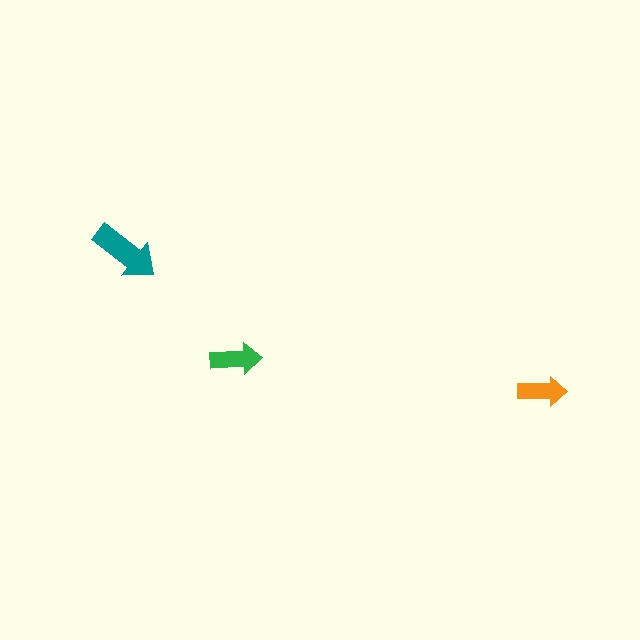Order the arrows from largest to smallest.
the teal one, the green one, the orange one.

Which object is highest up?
The teal arrow is topmost.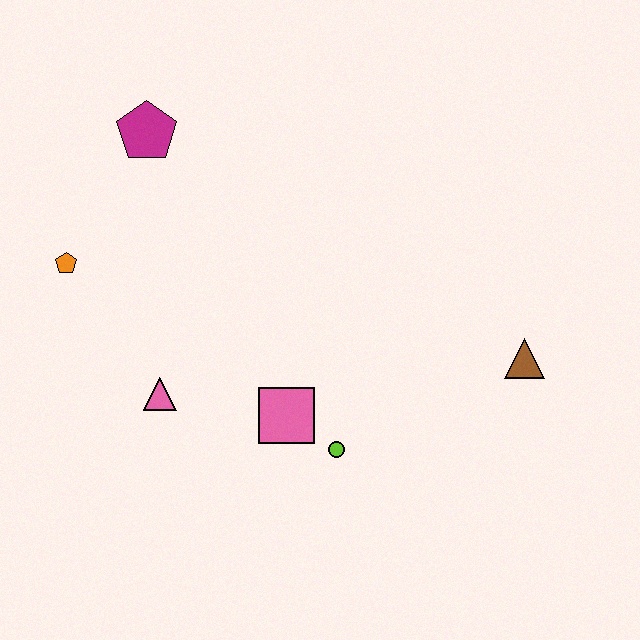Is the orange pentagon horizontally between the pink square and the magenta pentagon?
No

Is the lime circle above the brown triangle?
No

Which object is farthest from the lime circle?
The magenta pentagon is farthest from the lime circle.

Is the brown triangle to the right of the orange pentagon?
Yes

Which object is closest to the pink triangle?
The pink square is closest to the pink triangle.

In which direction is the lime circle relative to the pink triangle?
The lime circle is to the right of the pink triangle.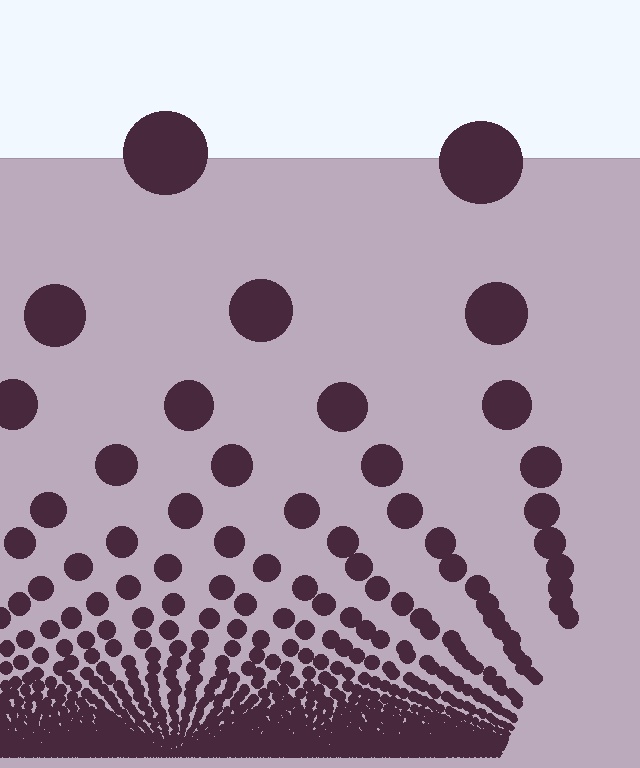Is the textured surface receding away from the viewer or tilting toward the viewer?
The surface appears to tilt toward the viewer. Texture elements get larger and sparser toward the top.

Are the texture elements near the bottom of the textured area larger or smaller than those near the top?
Smaller. The gradient is inverted — elements near the bottom are smaller and denser.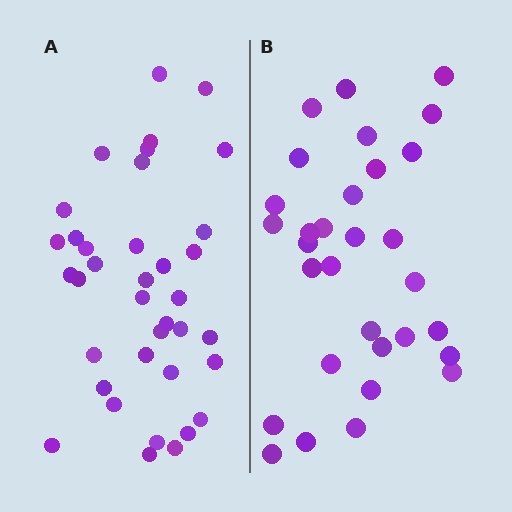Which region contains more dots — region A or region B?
Region A (the left region) has more dots.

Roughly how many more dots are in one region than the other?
Region A has about 6 more dots than region B.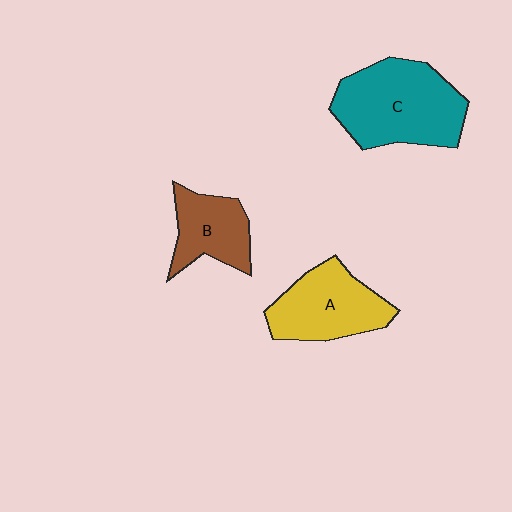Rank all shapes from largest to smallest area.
From largest to smallest: C (teal), A (yellow), B (brown).